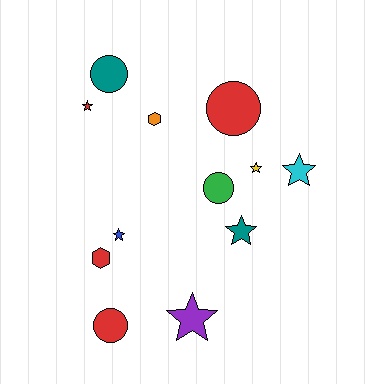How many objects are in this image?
There are 12 objects.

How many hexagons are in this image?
There are 2 hexagons.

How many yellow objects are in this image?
There is 1 yellow object.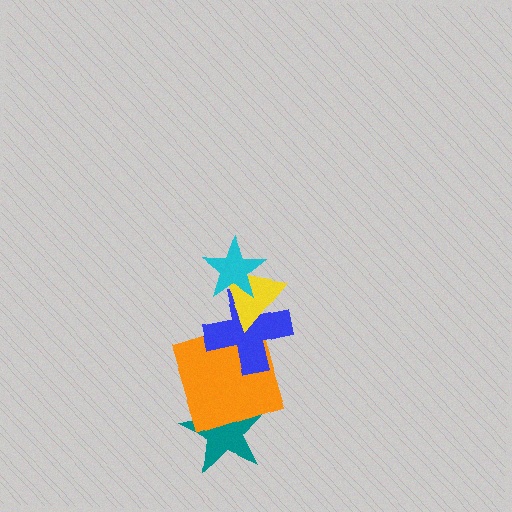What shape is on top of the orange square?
The blue cross is on top of the orange square.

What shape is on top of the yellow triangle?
The cyan star is on top of the yellow triangle.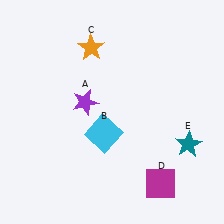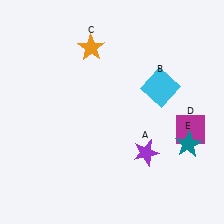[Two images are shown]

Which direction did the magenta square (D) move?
The magenta square (D) moved up.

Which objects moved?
The objects that moved are: the purple star (A), the cyan square (B), the magenta square (D).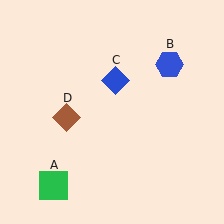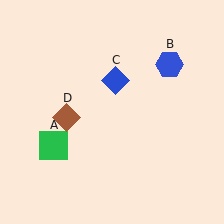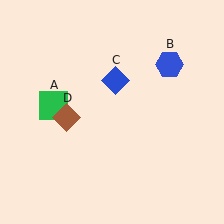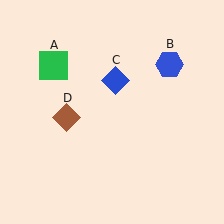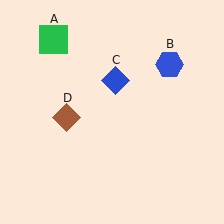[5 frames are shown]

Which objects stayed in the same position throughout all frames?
Blue hexagon (object B) and blue diamond (object C) and brown diamond (object D) remained stationary.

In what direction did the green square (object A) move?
The green square (object A) moved up.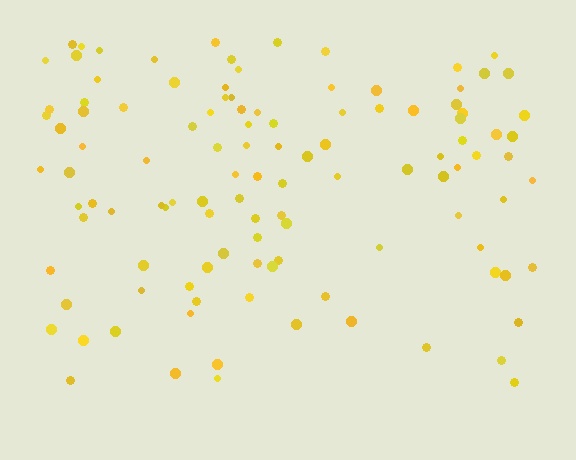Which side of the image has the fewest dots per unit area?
The bottom.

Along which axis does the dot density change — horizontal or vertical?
Vertical.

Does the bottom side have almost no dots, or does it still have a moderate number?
Still a moderate number, just noticeably fewer than the top.